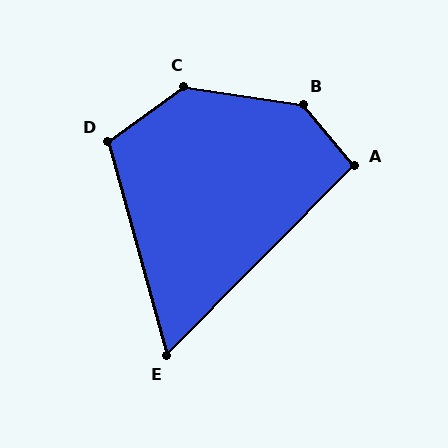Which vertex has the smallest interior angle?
E, at approximately 60 degrees.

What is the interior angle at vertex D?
Approximately 110 degrees (obtuse).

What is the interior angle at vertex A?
Approximately 95 degrees (obtuse).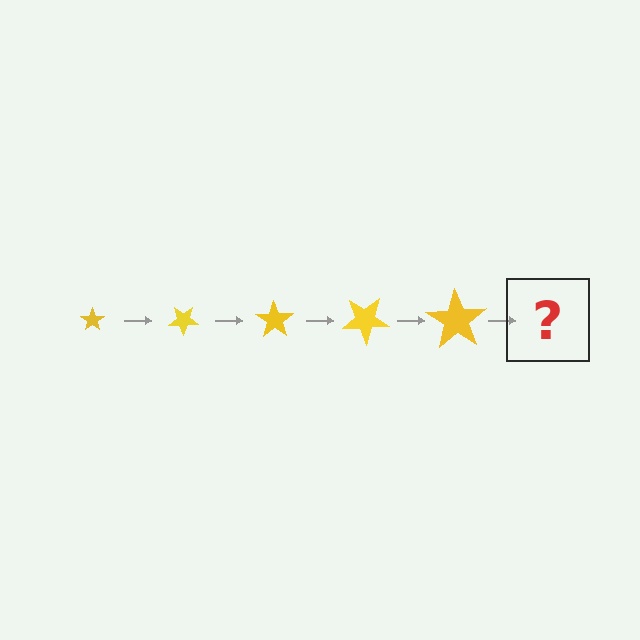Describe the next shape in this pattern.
It should be a star, larger than the previous one and rotated 175 degrees from the start.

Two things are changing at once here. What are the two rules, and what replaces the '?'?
The two rules are that the star grows larger each step and it rotates 35 degrees each step. The '?' should be a star, larger than the previous one and rotated 175 degrees from the start.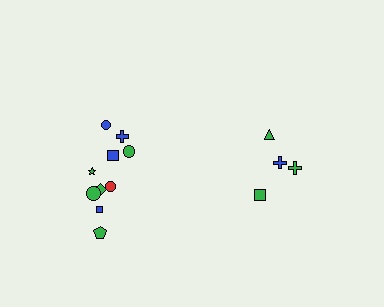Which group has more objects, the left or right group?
The left group.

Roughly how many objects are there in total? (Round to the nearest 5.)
Roughly 15 objects in total.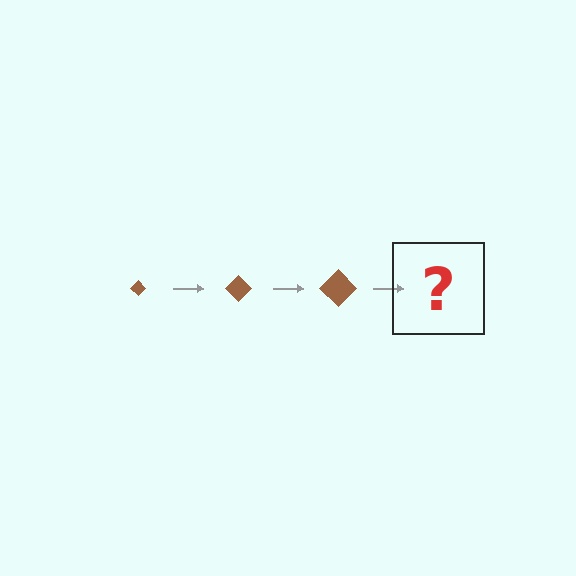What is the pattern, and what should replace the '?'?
The pattern is that the diamond gets progressively larger each step. The '?' should be a brown diamond, larger than the previous one.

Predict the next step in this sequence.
The next step is a brown diamond, larger than the previous one.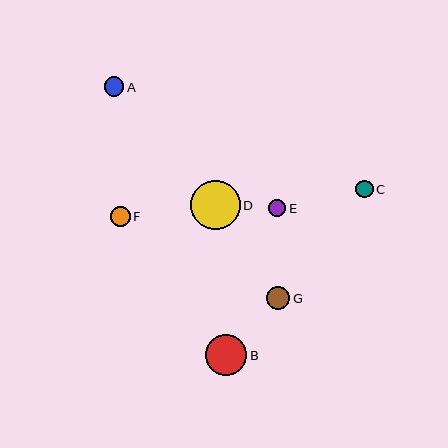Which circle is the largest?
Circle D is the largest with a size of approximately 49 pixels.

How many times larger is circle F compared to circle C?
Circle F is approximately 1.1 times the size of circle C.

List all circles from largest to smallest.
From largest to smallest: D, B, G, F, A, C, E.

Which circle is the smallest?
Circle E is the smallest with a size of approximately 17 pixels.